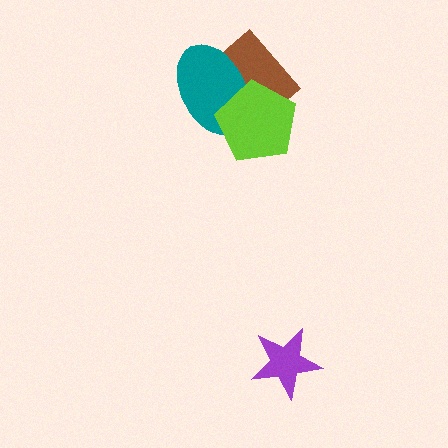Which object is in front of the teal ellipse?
The lime pentagon is in front of the teal ellipse.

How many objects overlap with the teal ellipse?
2 objects overlap with the teal ellipse.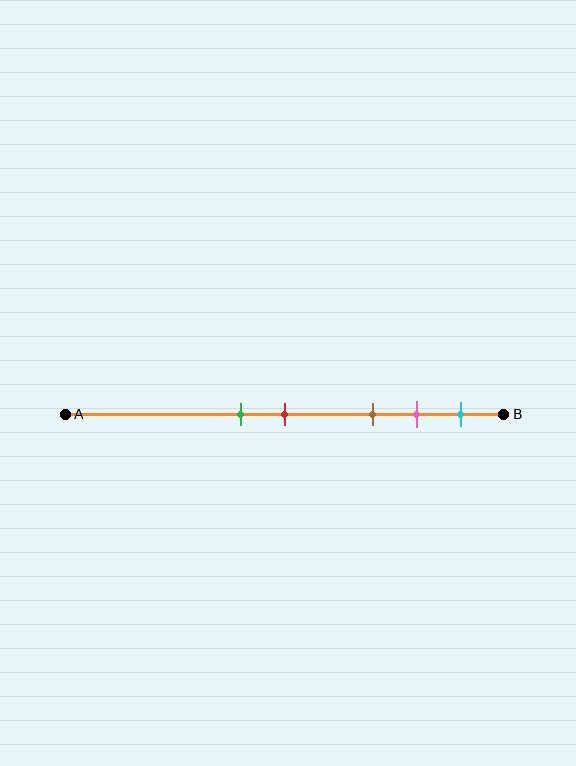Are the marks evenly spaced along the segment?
No, the marks are not evenly spaced.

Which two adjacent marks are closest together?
The green and red marks are the closest adjacent pair.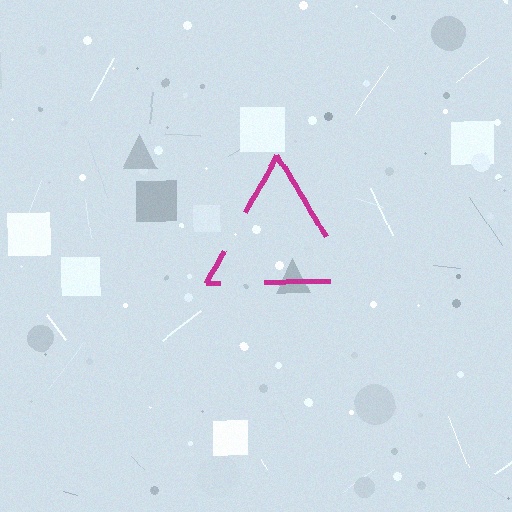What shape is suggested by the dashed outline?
The dashed outline suggests a triangle.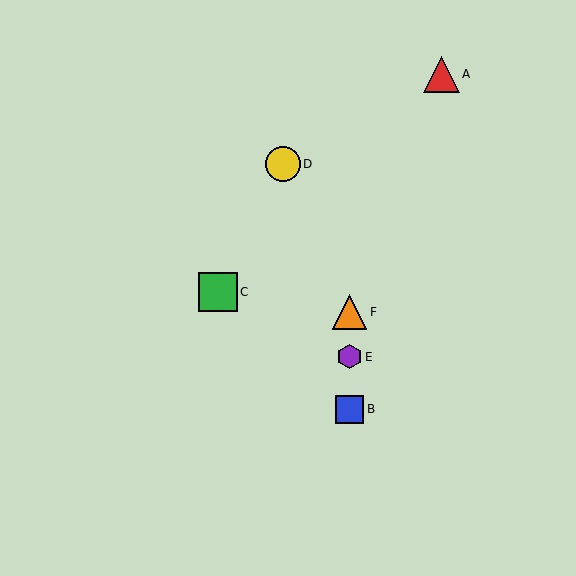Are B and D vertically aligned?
No, B is at x≈350 and D is at x≈283.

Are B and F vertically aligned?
Yes, both are at x≈350.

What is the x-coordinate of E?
Object E is at x≈350.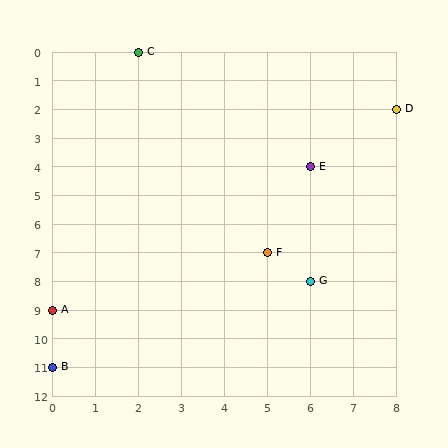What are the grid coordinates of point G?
Point G is at grid coordinates (6, 8).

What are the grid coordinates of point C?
Point C is at grid coordinates (2, 0).